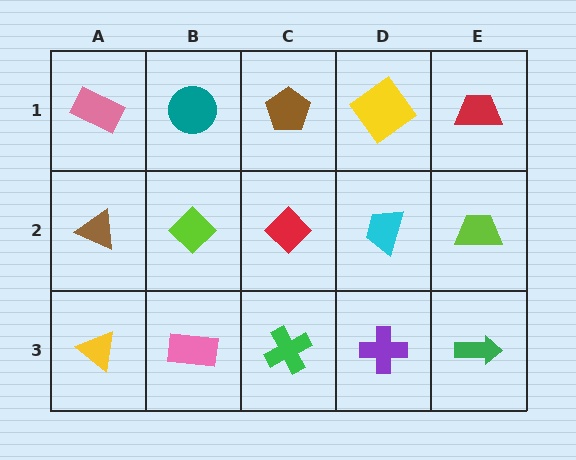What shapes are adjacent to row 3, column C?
A red diamond (row 2, column C), a pink rectangle (row 3, column B), a purple cross (row 3, column D).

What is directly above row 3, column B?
A lime diamond.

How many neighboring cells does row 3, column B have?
3.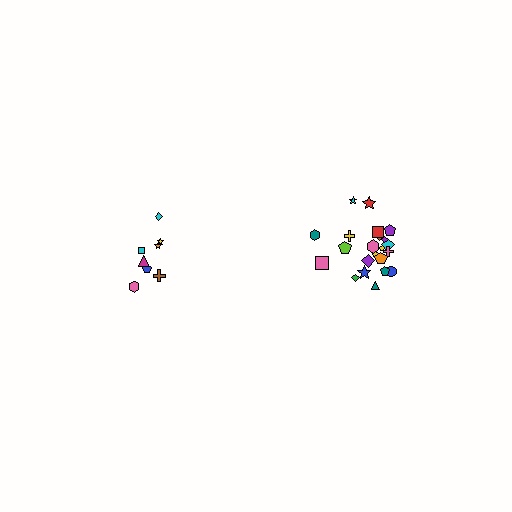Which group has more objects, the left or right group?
The right group.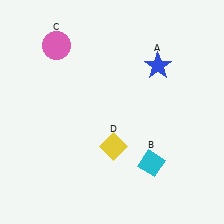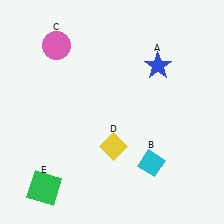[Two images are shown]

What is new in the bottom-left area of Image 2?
A green square (E) was added in the bottom-left area of Image 2.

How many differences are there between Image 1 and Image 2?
There is 1 difference between the two images.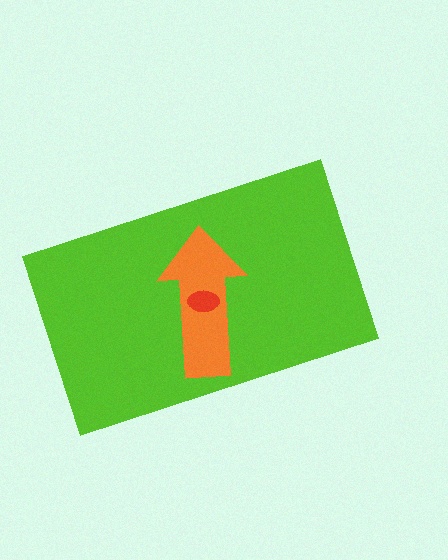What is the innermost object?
The red ellipse.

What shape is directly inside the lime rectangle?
The orange arrow.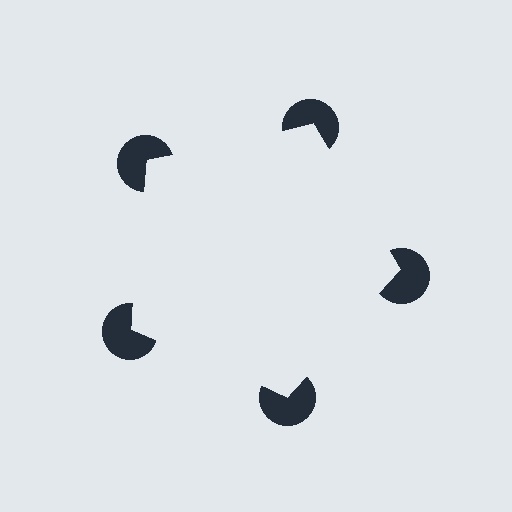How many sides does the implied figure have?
5 sides.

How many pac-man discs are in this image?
There are 5 — one at each vertex of the illusory pentagon.